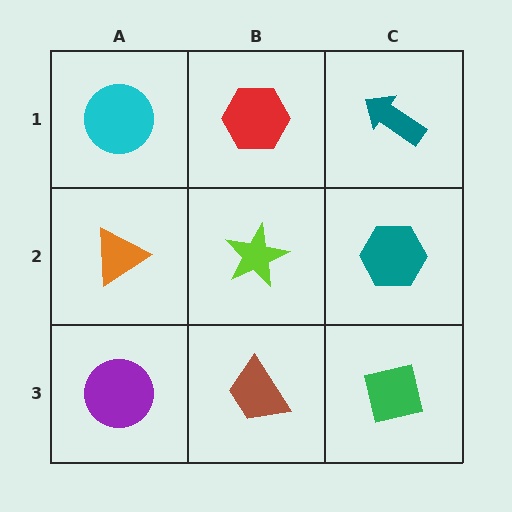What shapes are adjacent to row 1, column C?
A teal hexagon (row 2, column C), a red hexagon (row 1, column B).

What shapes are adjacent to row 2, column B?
A red hexagon (row 1, column B), a brown trapezoid (row 3, column B), an orange triangle (row 2, column A), a teal hexagon (row 2, column C).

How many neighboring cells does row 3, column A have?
2.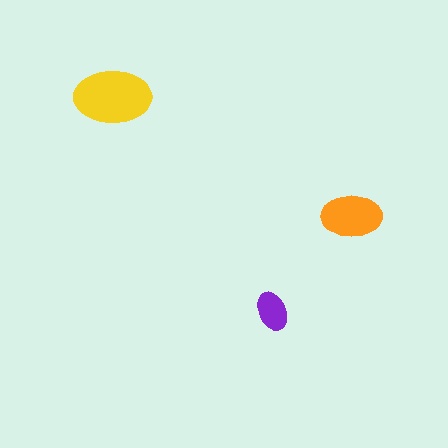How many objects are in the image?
There are 3 objects in the image.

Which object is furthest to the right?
The orange ellipse is rightmost.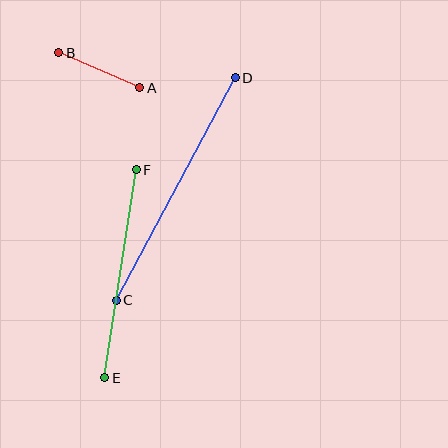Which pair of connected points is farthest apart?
Points C and D are farthest apart.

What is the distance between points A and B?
The distance is approximately 88 pixels.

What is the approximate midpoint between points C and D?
The midpoint is at approximately (176, 189) pixels.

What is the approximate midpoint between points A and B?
The midpoint is at approximately (99, 70) pixels.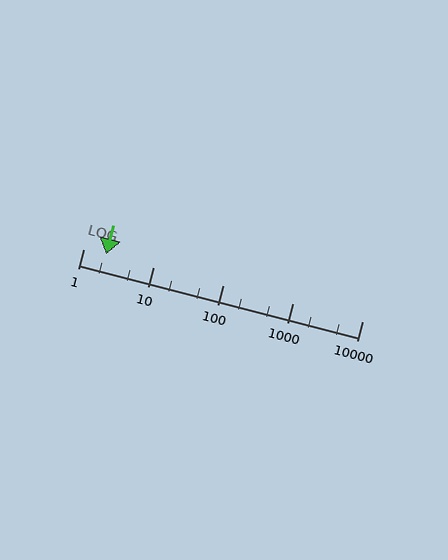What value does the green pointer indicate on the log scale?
The pointer indicates approximately 2.1.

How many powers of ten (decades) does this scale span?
The scale spans 4 decades, from 1 to 10000.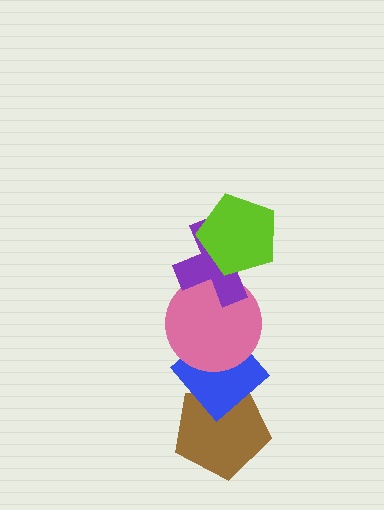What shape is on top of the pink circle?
The purple cross is on top of the pink circle.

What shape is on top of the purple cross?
The lime pentagon is on top of the purple cross.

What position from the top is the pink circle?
The pink circle is 3rd from the top.